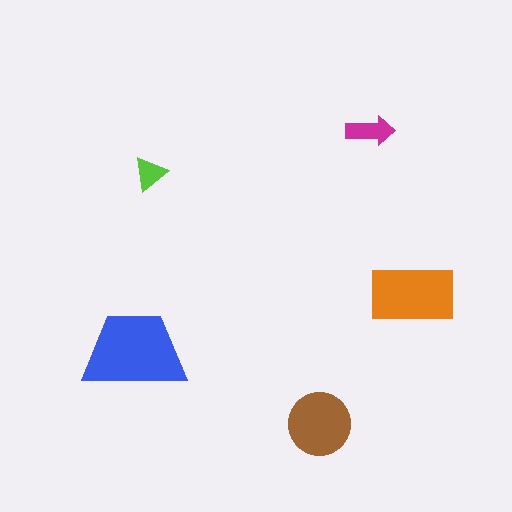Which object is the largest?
The blue trapezoid.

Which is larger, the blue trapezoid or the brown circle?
The blue trapezoid.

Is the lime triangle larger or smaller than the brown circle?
Smaller.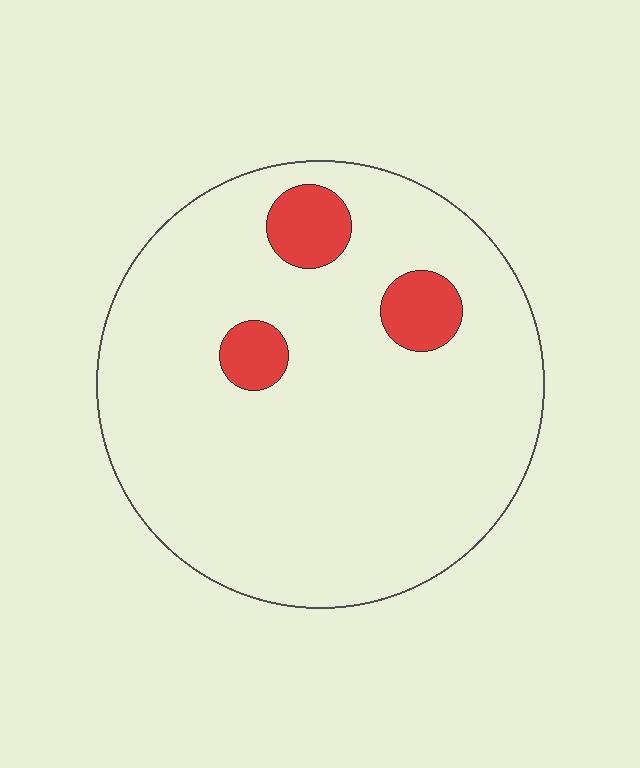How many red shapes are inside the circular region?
3.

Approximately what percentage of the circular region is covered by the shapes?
Approximately 10%.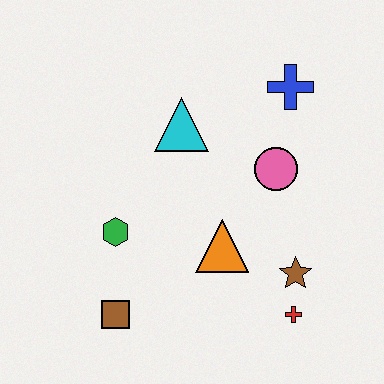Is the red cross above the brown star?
No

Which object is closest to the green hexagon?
The brown square is closest to the green hexagon.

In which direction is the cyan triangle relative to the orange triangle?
The cyan triangle is above the orange triangle.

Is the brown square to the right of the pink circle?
No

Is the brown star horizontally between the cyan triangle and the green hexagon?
No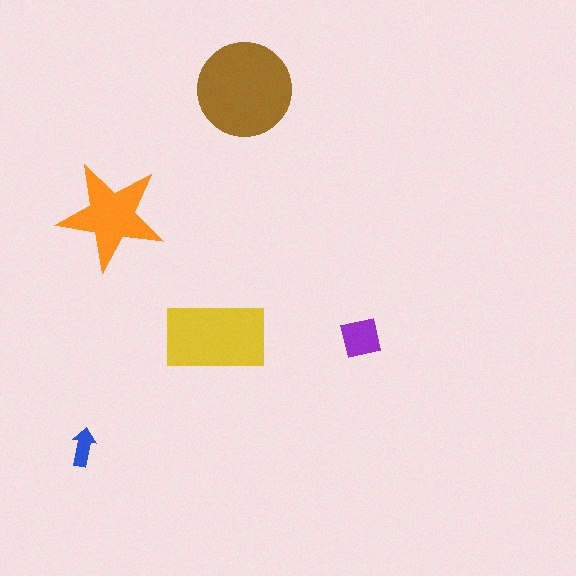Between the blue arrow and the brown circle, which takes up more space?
The brown circle.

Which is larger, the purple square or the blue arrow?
The purple square.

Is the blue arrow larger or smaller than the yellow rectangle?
Smaller.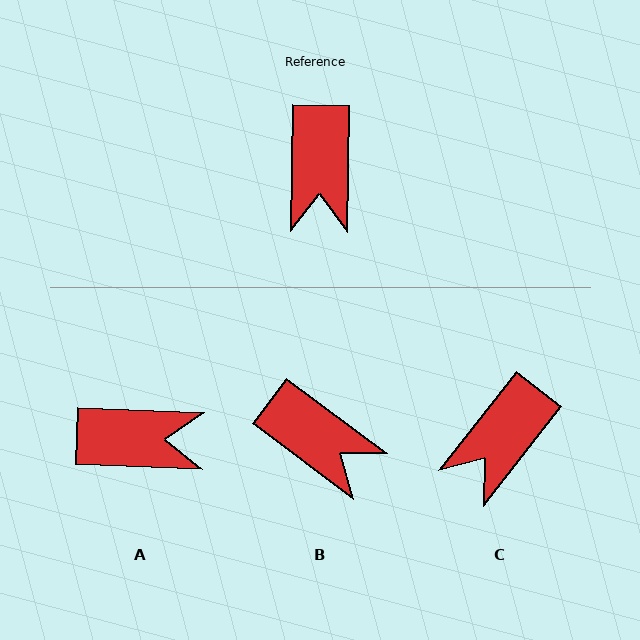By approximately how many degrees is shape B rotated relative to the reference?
Approximately 54 degrees counter-clockwise.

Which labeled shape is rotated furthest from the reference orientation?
A, about 89 degrees away.